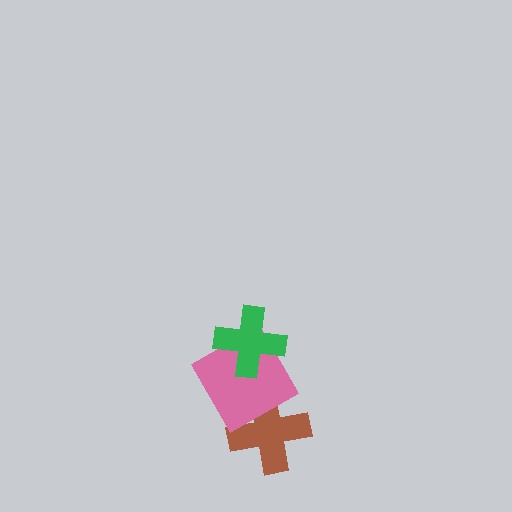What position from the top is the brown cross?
The brown cross is 3rd from the top.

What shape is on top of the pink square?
The green cross is on top of the pink square.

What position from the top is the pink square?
The pink square is 2nd from the top.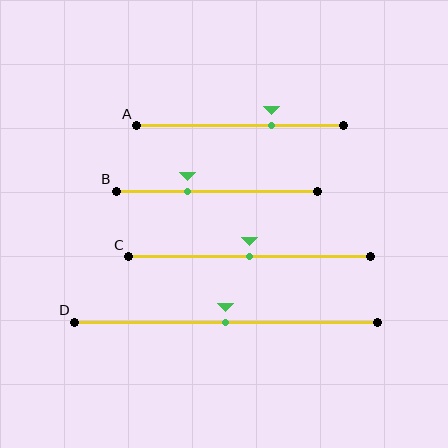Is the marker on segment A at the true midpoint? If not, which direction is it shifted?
No, the marker on segment A is shifted to the right by about 15% of the segment length.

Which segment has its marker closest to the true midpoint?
Segment C has its marker closest to the true midpoint.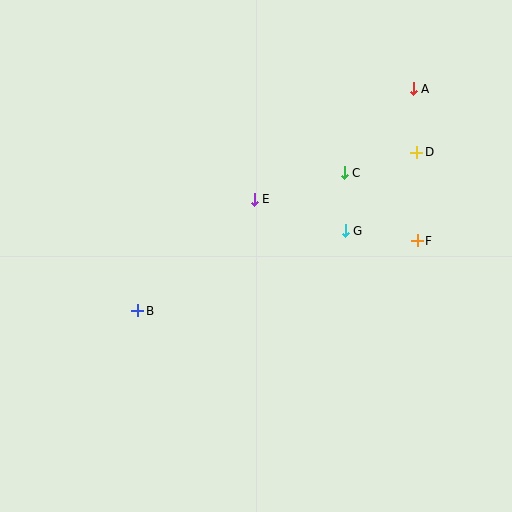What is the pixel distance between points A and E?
The distance between A and E is 194 pixels.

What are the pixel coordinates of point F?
Point F is at (417, 241).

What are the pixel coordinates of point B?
Point B is at (138, 311).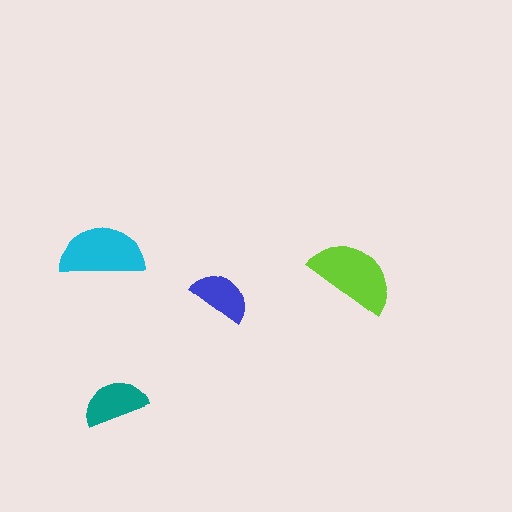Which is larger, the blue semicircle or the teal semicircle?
The teal one.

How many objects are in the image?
There are 4 objects in the image.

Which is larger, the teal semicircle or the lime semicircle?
The lime one.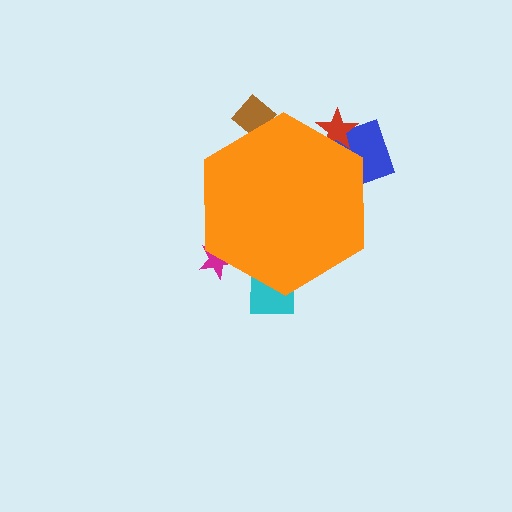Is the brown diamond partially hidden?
Yes, the brown diamond is partially hidden behind the orange hexagon.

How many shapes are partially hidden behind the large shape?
5 shapes are partially hidden.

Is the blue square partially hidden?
Yes, the blue square is partially hidden behind the orange hexagon.